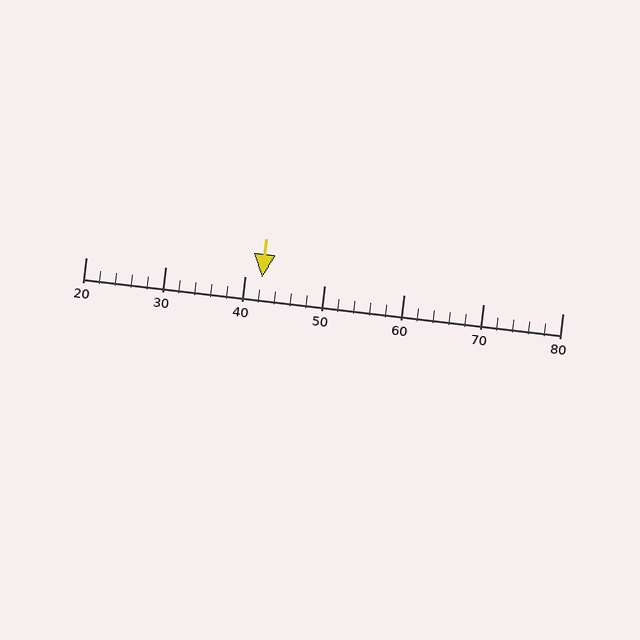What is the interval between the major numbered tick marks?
The major tick marks are spaced 10 units apart.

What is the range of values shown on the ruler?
The ruler shows values from 20 to 80.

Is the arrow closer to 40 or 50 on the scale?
The arrow is closer to 40.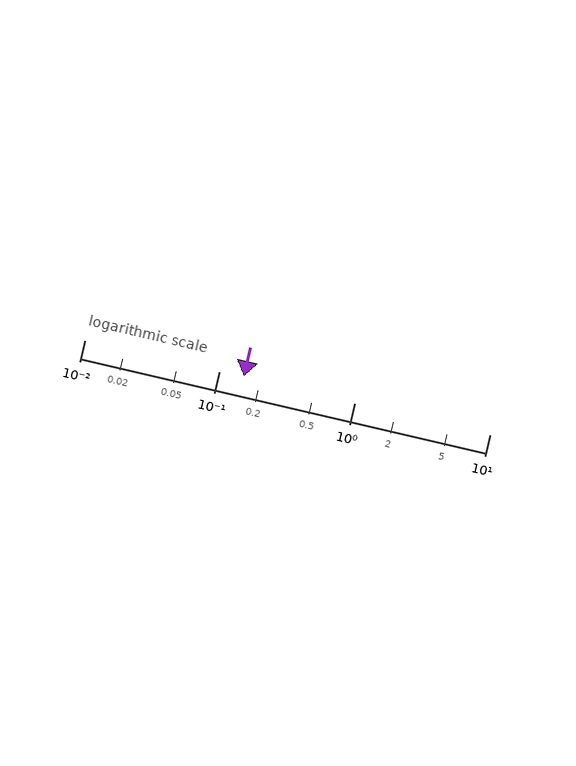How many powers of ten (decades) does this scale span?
The scale spans 3 decades, from 0.01 to 10.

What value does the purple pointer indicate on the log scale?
The pointer indicates approximately 0.15.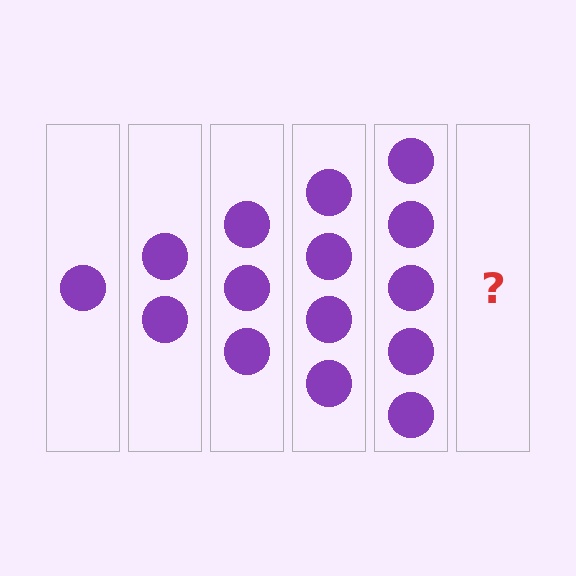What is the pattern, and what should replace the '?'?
The pattern is that each step adds one more circle. The '?' should be 6 circles.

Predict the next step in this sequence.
The next step is 6 circles.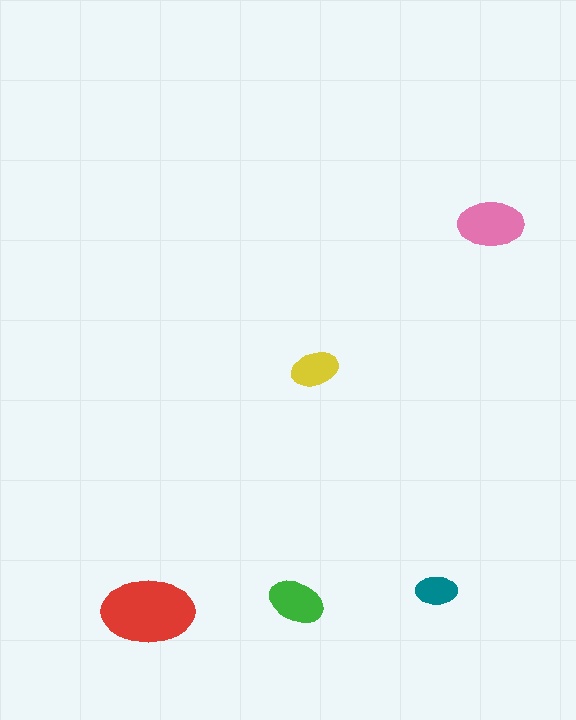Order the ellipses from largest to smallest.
the red one, the pink one, the green one, the yellow one, the teal one.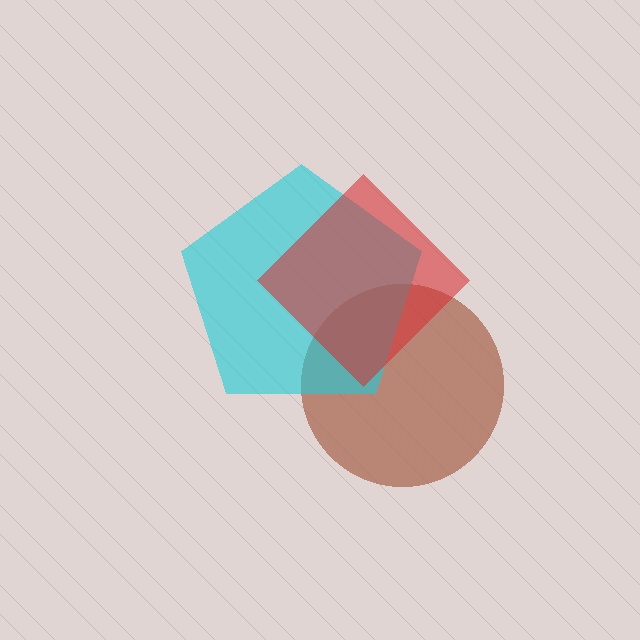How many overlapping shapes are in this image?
There are 3 overlapping shapes in the image.